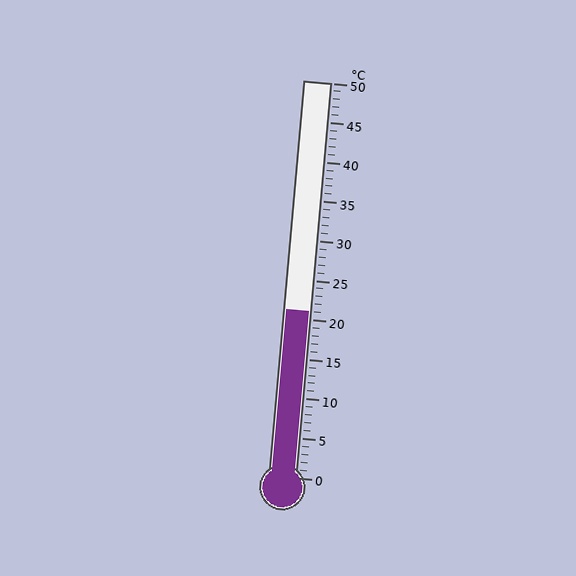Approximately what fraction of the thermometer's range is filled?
The thermometer is filled to approximately 40% of its range.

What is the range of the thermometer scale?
The thermometer scale ranges from 0°C to 50°C.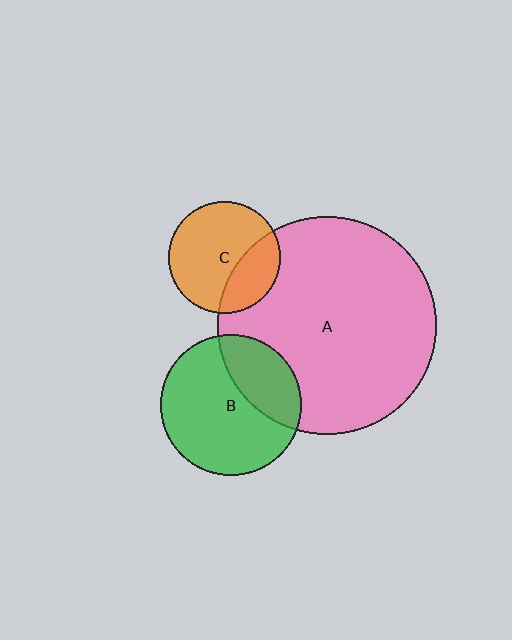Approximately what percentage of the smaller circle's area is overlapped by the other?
Approximately 30%.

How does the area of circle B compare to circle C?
Approximately 1.6 times.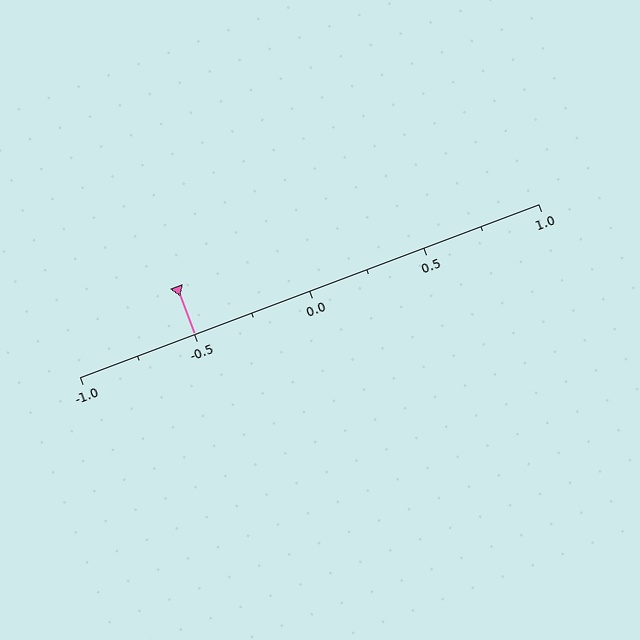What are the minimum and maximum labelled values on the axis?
The axis runs from -1.0 to 1.0.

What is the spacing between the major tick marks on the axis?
The major ticks are spaced 0.5 apart.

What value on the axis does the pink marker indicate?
The marker indicates approximately -0.5.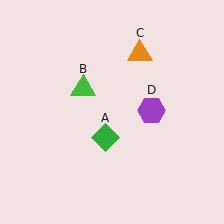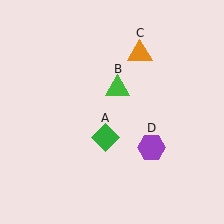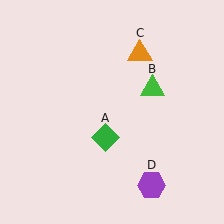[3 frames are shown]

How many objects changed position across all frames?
2 objects changed position: green triangle (object B), purple hexagon (object D).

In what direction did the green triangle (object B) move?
The green triangle (object B) moved right.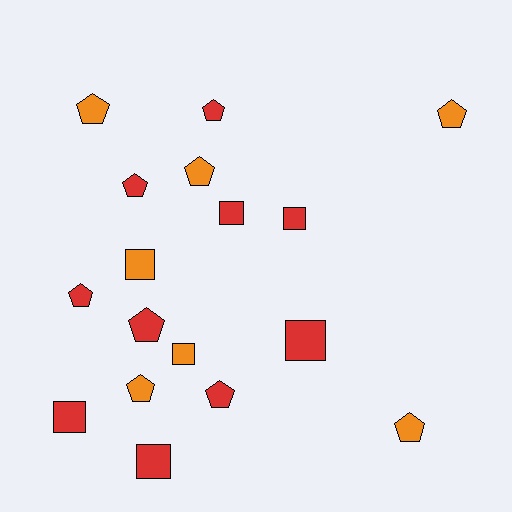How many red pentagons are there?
There are 5 red pentagons.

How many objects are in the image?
There are 17 objects.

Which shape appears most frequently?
Pentagon, with 10 objects.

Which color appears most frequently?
Red, with 10 objects.